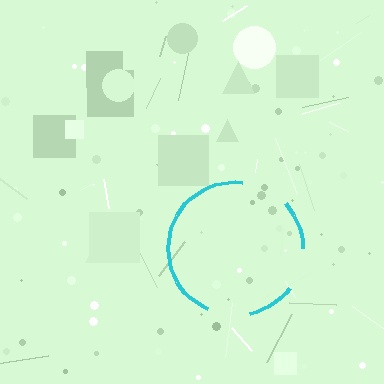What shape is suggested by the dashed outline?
The dashed outline suggests a circle.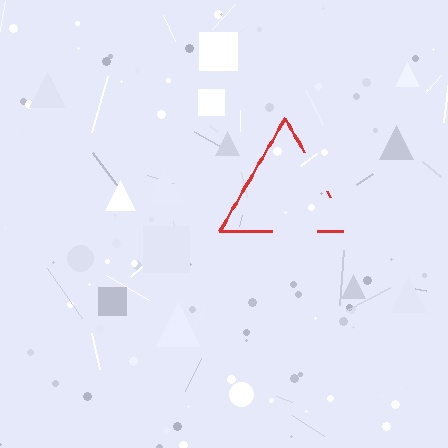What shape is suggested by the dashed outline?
The dashed outline suggests a triangle.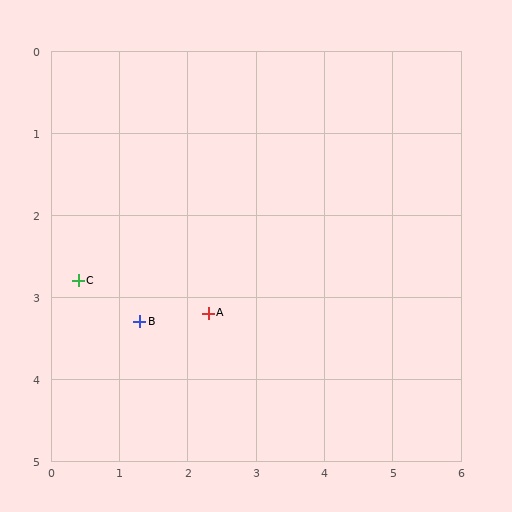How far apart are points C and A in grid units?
Points C and A are about 1.9 grid units apart.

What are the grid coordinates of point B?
Point B is at approximately (1.3, 3.3).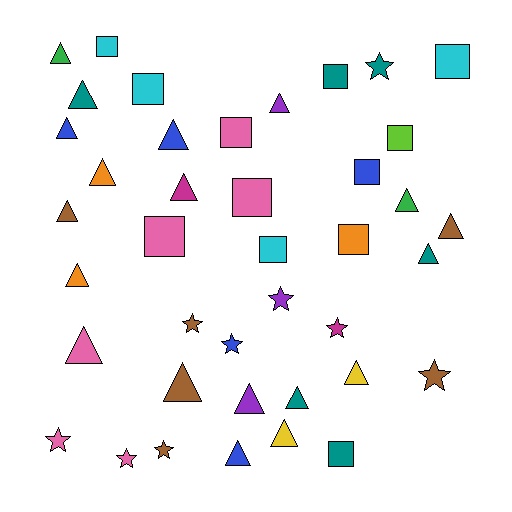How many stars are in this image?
There are 9 stars.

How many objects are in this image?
There are 40 objects.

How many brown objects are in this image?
There are 6 brown objects.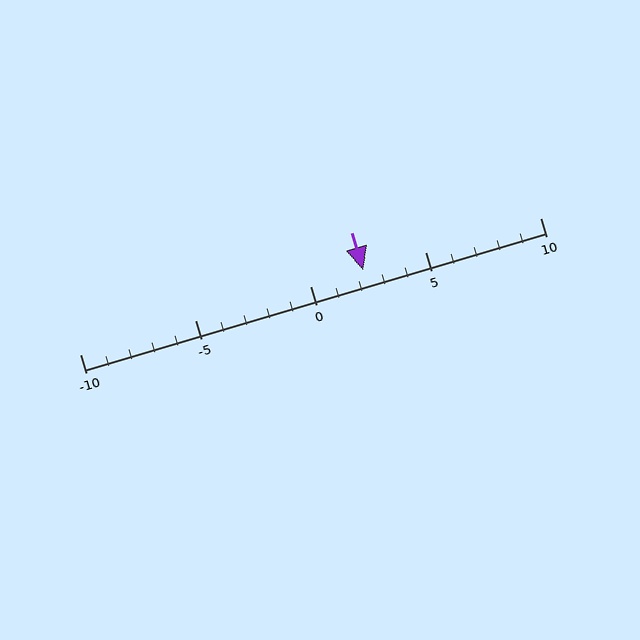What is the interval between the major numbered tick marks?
The major tick marks are spaced 5 units apart.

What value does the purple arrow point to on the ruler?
The purple arrow points to approximately 2.